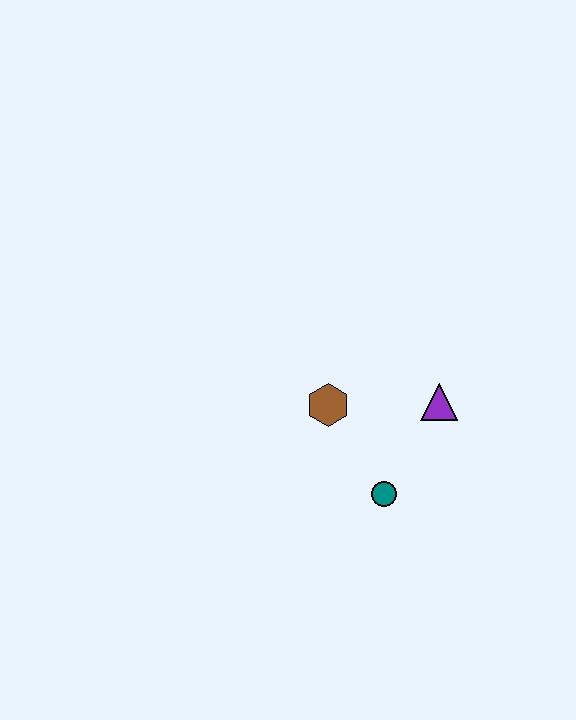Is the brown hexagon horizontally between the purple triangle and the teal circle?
No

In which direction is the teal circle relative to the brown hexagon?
The teal circle is below the brown hexagon.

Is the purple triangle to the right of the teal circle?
Yes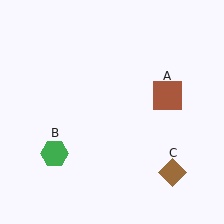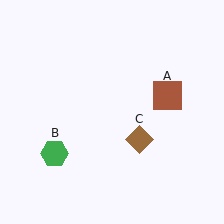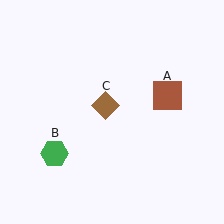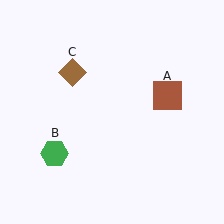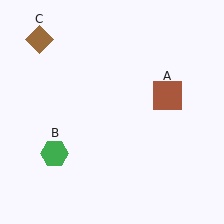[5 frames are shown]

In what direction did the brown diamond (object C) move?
The brown diamond (object C) moved up and to the left.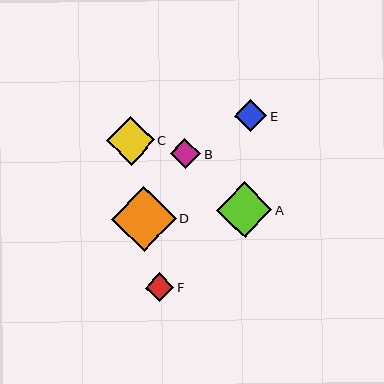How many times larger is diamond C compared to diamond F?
Diamond C is approximately 1.7 times the size of diamond F.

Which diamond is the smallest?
Diamond F is the smallest with a size of approximately 29 pixels.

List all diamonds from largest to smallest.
From largest to smallest: D, A, C, E, B, F.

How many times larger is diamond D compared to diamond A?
Diamond D is approximately 1.2 times the size of diamond A.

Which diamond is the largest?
Diamond D is the largest with a size of approximately 65 pixels.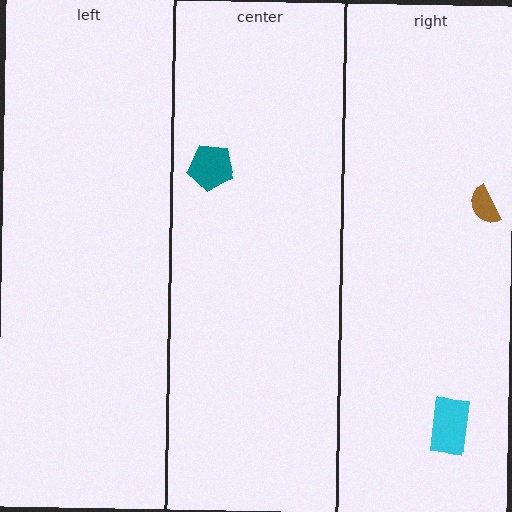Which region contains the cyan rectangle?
The right region.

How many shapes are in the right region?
2.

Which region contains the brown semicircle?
The right region.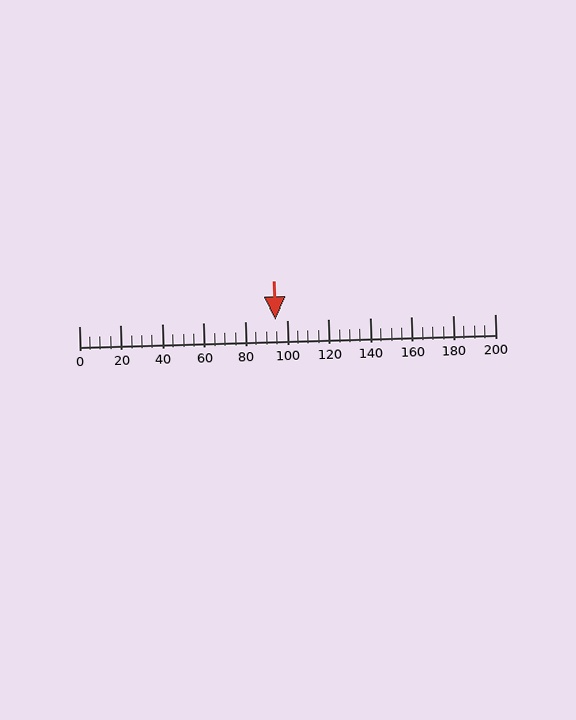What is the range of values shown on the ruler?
The ruler shows values from 0 to 200.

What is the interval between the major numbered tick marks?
The major tick marks are spaced 20 units apart.